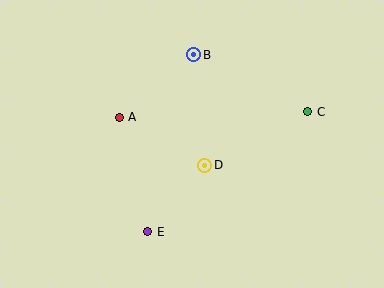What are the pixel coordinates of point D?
Point D is at (205, 165).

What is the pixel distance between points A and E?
The distance between A and E is 118 pixels.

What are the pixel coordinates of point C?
Point C is at (308, 112).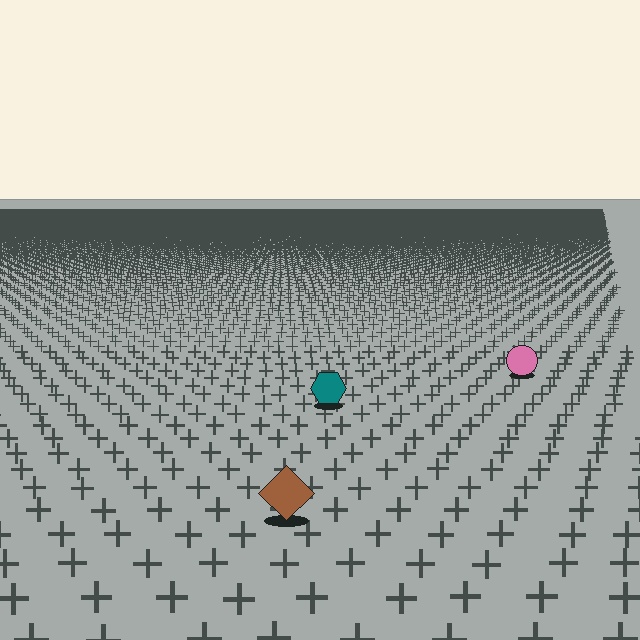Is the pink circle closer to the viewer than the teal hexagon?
No. The teal hexagon is closer — you can tell from the texture gradient: the ground texture is coarser near it.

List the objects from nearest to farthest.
From nearest to farthest: the brown diamond, the teal hexagon, the pink circle.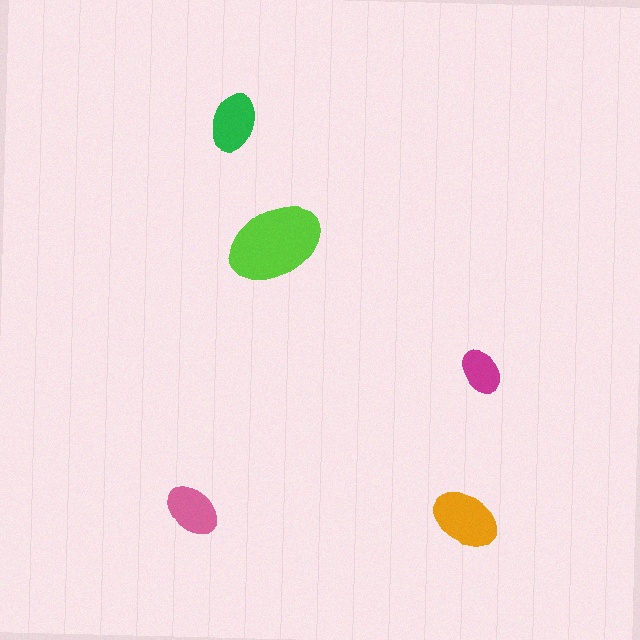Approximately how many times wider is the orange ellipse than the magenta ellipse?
About 1.5 times wider.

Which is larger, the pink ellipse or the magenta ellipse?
The pink one.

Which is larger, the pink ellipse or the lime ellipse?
The lime one.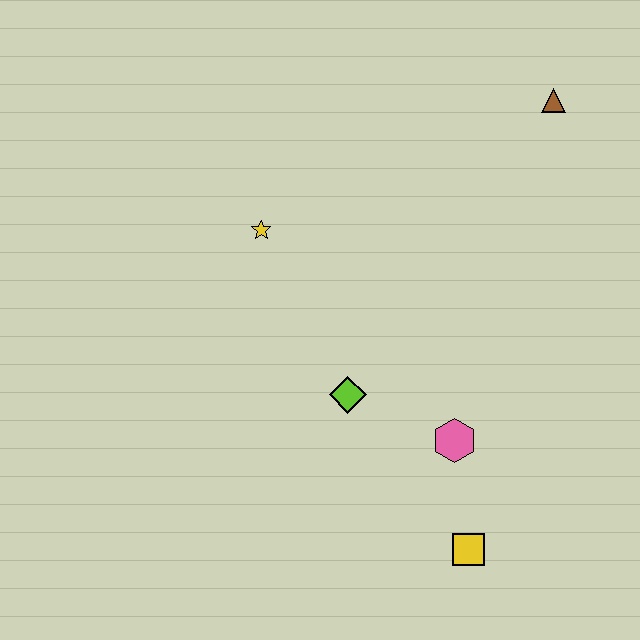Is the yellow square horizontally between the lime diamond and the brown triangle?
Yes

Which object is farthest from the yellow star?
The yellow square is farthest from the yellow star.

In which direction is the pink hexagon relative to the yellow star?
The pink hexagon is below the yellow star.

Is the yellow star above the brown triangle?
No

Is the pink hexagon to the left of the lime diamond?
No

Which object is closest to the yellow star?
The lime diamond is closest to the yellow star.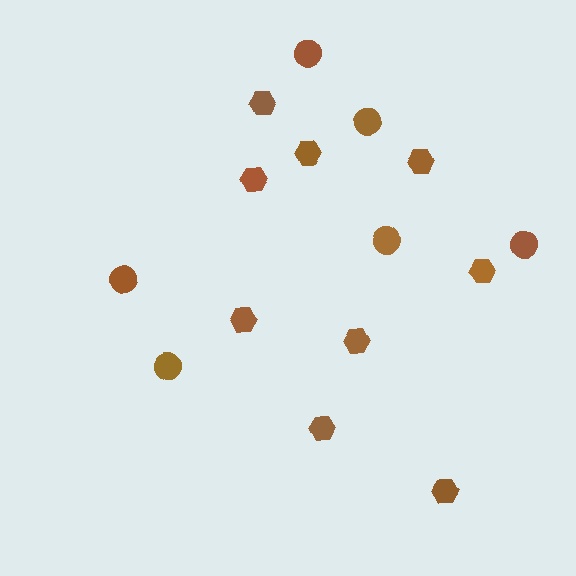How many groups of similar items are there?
There are 2 groups: one group of circles (6) and one group of hexagons (9).